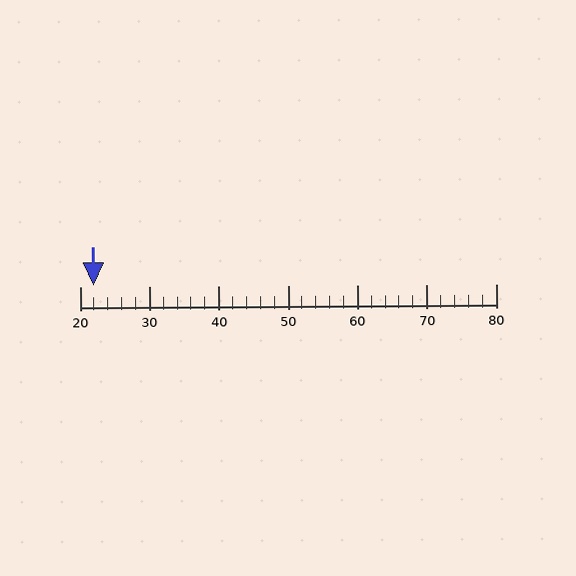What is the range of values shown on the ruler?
The ruler shows values from 20 to 80.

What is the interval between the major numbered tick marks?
The major tick marks are spaced 10 units apart.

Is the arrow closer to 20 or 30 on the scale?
The arrow is closer to 20.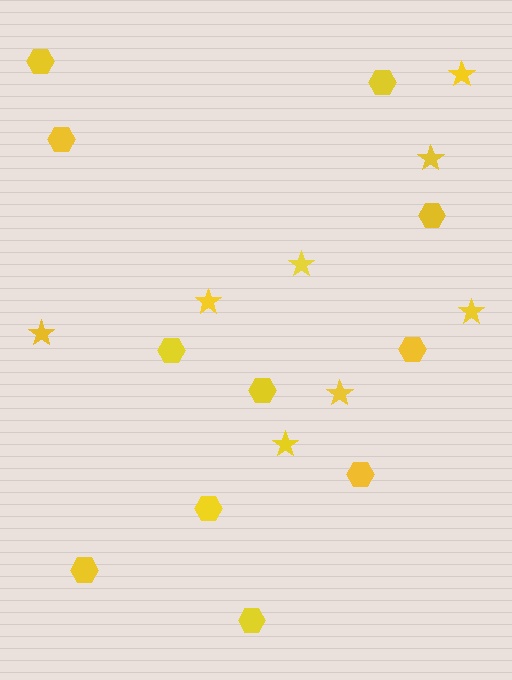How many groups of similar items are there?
There are 2 groups: one group of stars (8) and one group of hexagons (11).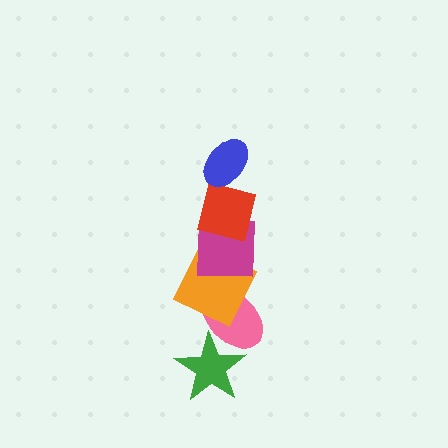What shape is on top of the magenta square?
The red square is on top of the magenta square.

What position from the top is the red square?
The red square is 2nd from the top.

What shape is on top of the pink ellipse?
The orange square is on top of the pink ellipse.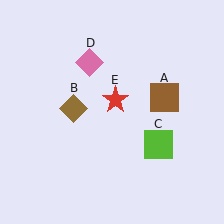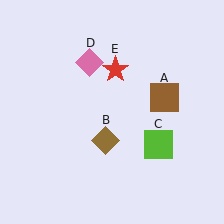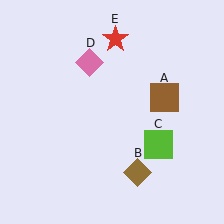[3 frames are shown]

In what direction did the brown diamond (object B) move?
The brown diamond (object B) moved down and to the right.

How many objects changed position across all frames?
2 objects changed position: brown diamond (object B), red star (object E).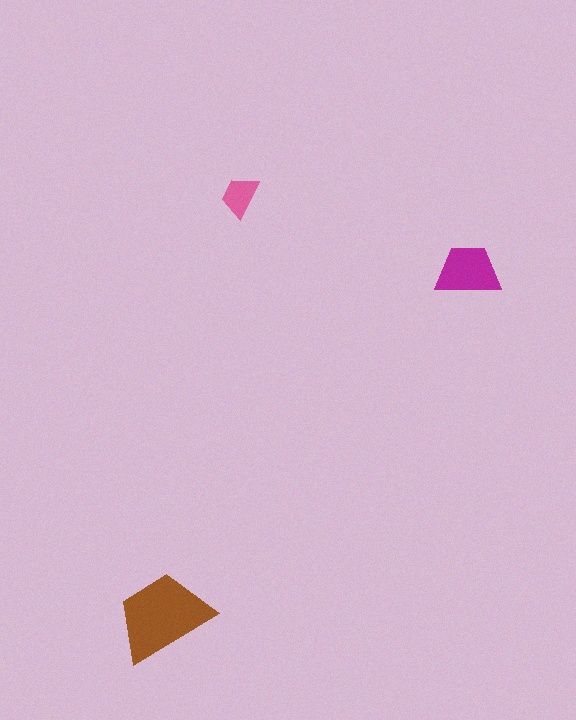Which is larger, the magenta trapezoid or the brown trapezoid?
The brown one.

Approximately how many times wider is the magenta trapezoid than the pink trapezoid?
About 1.5 times wider.